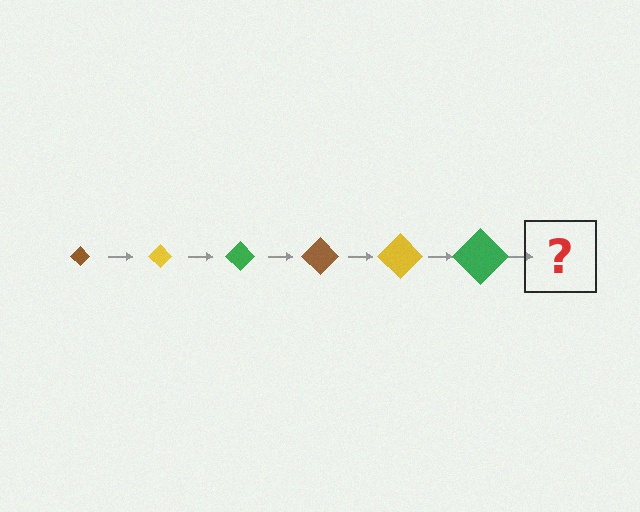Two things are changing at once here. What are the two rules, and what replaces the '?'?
The two rules are that the diamond grows larger each step and the color cycles through brown, yellow, and green. The '?' should be a brown diamond, larger than the previous one.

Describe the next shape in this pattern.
It should be a brown diamond, larger than the previous one.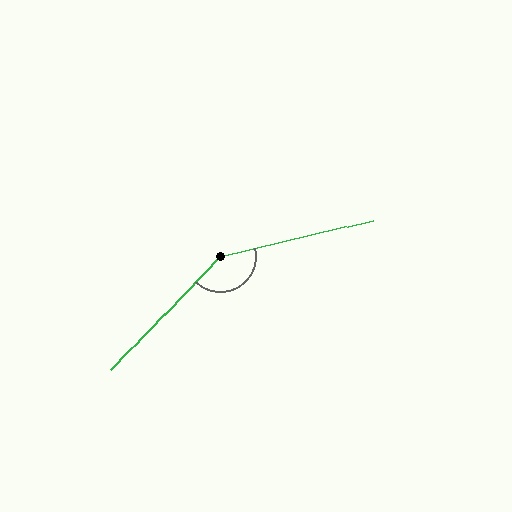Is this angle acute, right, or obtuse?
It is obtuse.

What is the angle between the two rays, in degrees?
Approximately 147 degrees.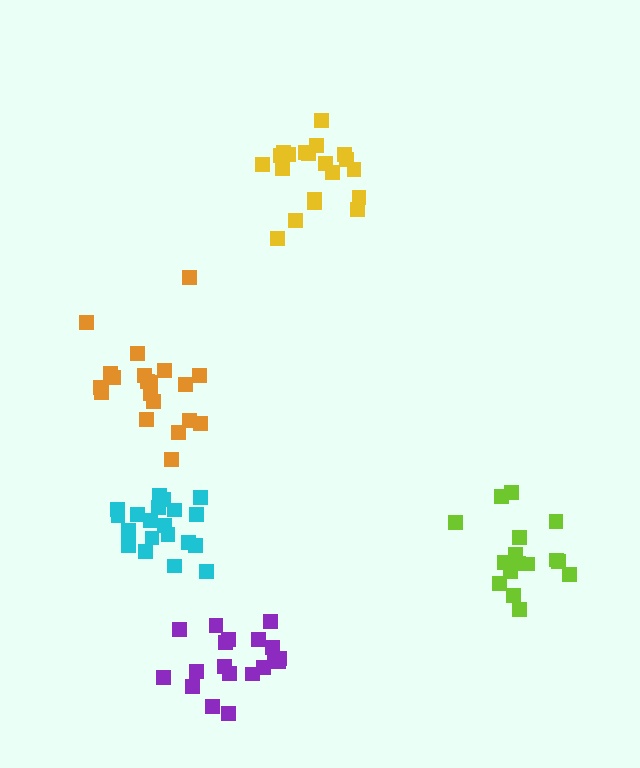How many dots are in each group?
Group 1: 19 dots, Group 2: 20 dots, Group 3: 20 dots, Group 4: 16 dots, Group 5: 20 dots (95 total).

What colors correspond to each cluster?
The clusters are colored: purple, yellow, cyan, lime, orange.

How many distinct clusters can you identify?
There are 5 distinct clusters.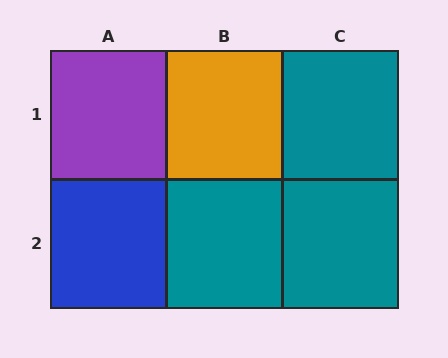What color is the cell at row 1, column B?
Orange.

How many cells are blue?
1 cell is blue.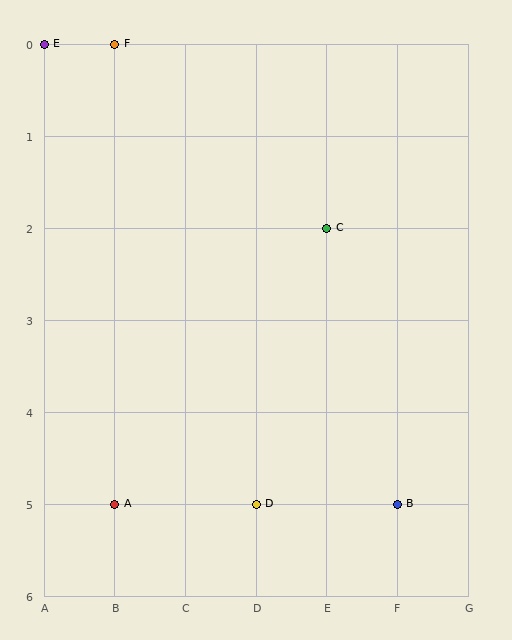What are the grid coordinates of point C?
Point C is at grid coordinates (E, 2).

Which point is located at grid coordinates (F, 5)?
Point B is at (F, 5).